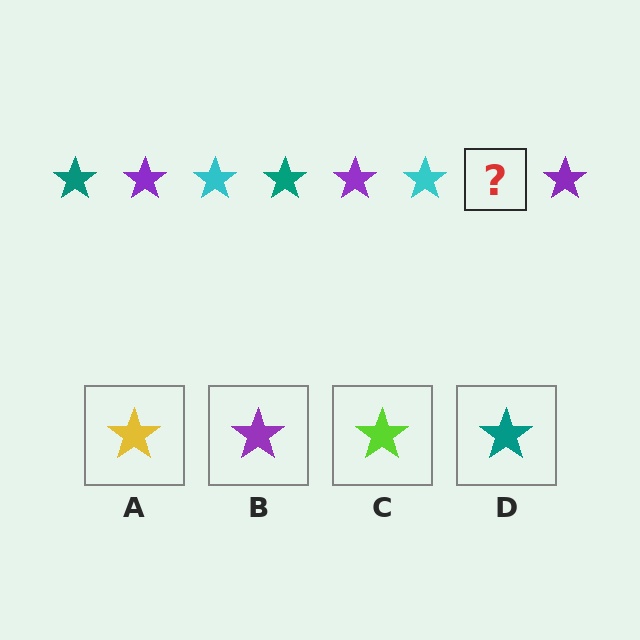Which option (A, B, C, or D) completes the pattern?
D.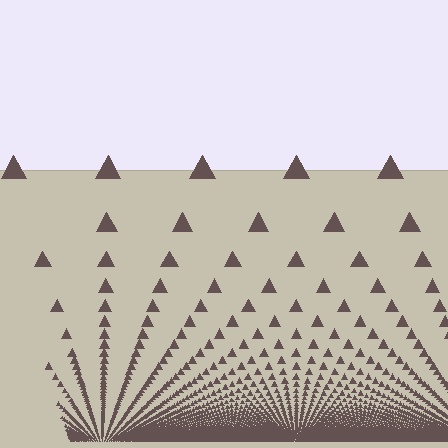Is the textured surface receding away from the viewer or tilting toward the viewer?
The surface appears to tilt toward the viewer. Texture elements get larger and sparser toward the top.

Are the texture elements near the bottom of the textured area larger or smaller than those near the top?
Smaller. The gradient is inverted — elements near the bottom are smaller and denser.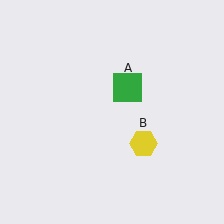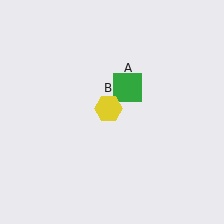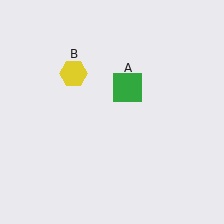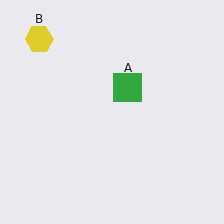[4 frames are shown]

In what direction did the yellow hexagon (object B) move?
The yellow hexagon (object B) moved up and to the left.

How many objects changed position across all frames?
1 object changed position: yellow hexagon (object B).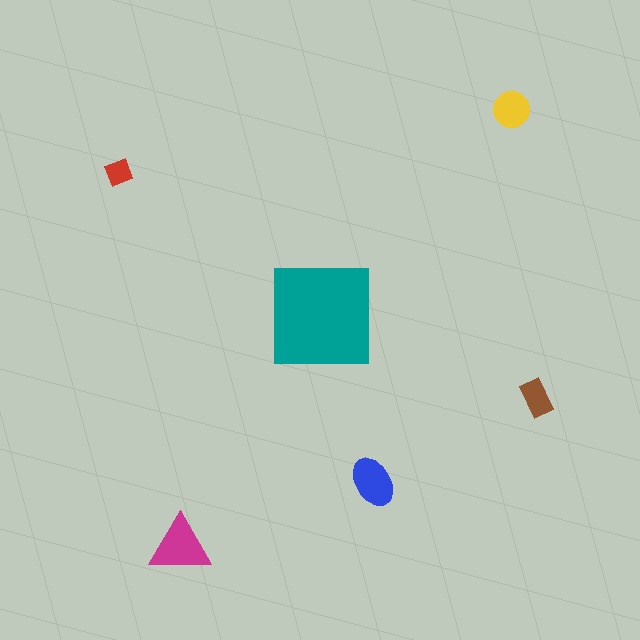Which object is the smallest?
The red diamond.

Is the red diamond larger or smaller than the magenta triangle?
Smaller.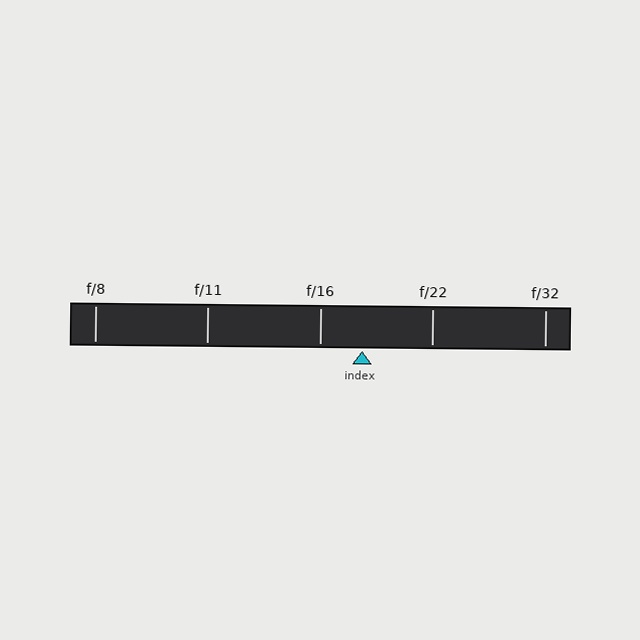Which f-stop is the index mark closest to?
The index mark is closest to f/16.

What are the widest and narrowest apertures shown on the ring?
The widest aperture shown is f/8 and the narrowest is f/32.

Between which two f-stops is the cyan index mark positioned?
The index mark is between f/16 and f/22.